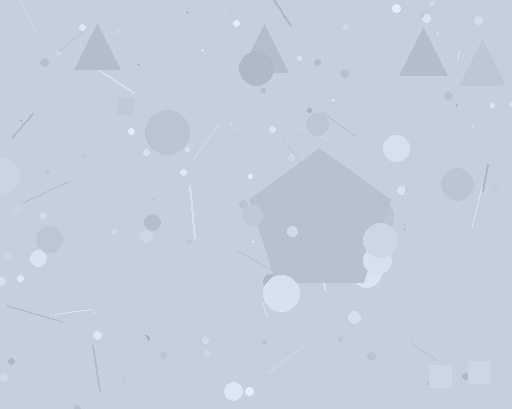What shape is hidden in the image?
A pentagon is hidden in the image.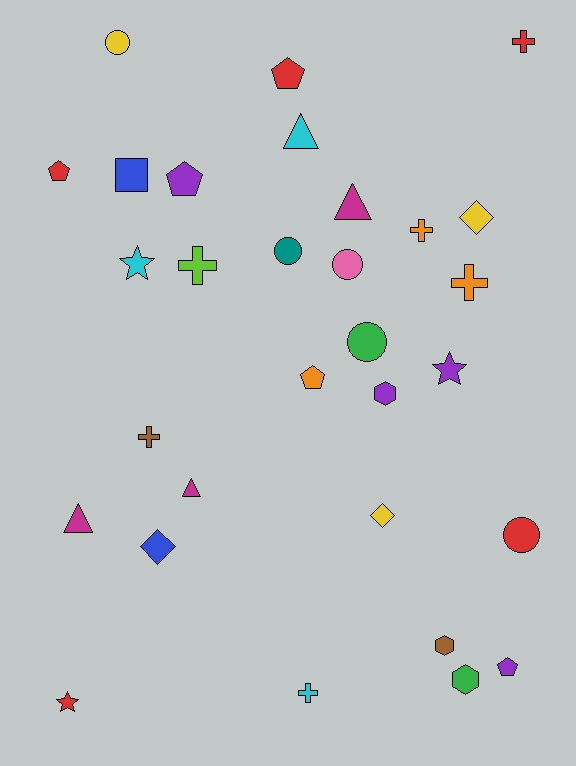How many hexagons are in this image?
There are 3 hexagons.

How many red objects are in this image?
There are 5 red objects.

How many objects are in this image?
There are 30 objects.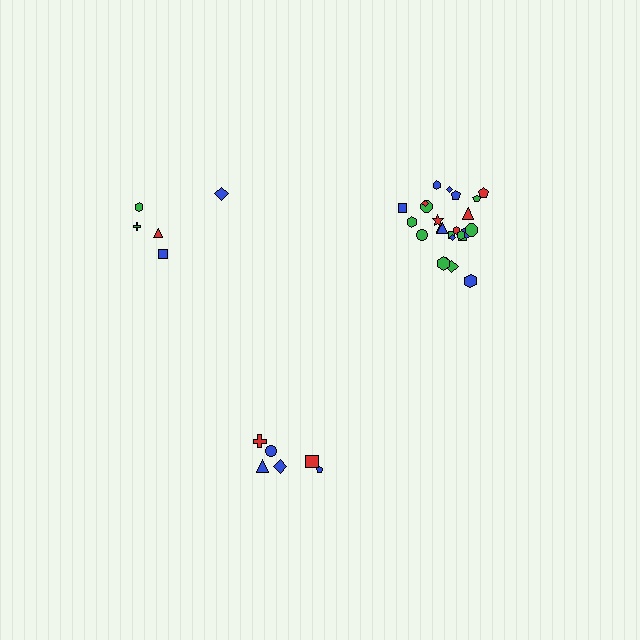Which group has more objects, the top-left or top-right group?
The top-right group.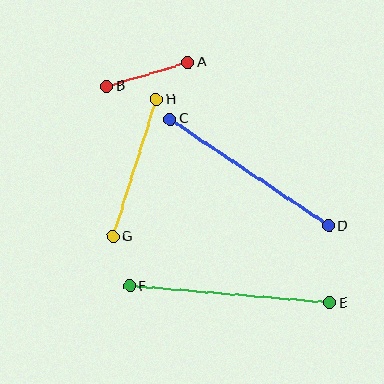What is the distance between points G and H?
The distance is approximately 144 pixels.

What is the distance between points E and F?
The distance is approximately 201 pixels.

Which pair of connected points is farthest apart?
Points E and F are farthest apart.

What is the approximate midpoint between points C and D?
The midpoint is at approximately (249, 172) pixels.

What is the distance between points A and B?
The distance is approximately 85 pixels.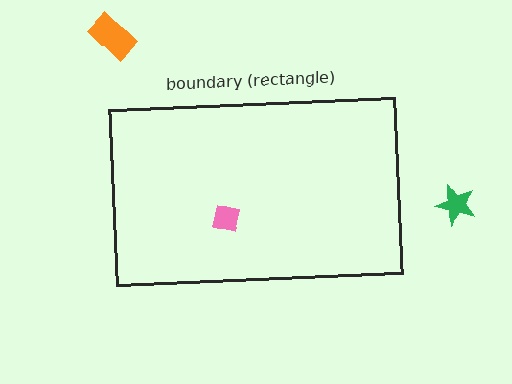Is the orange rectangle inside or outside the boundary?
Outside.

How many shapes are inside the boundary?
1 inside, 2 outside.